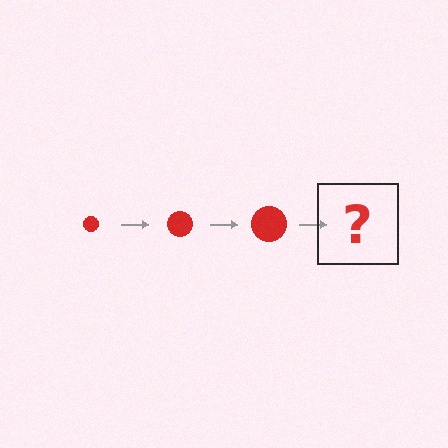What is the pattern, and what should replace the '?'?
The pattern is that the circle gets progressively larger each step. The '?' should be a red circle, larger than the previous one.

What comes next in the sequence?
The next element should be a red circle, larger than the previous one.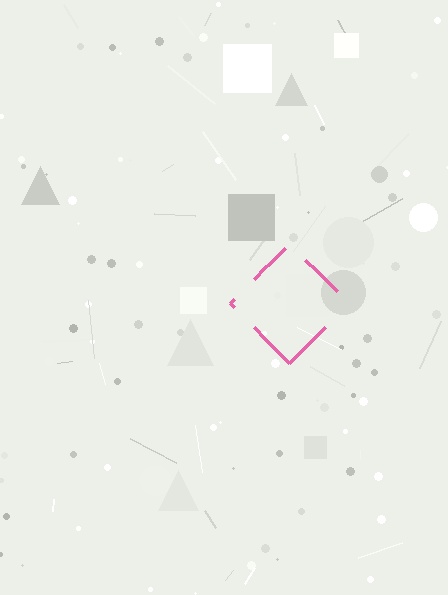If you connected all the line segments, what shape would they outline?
They would outline a diamond.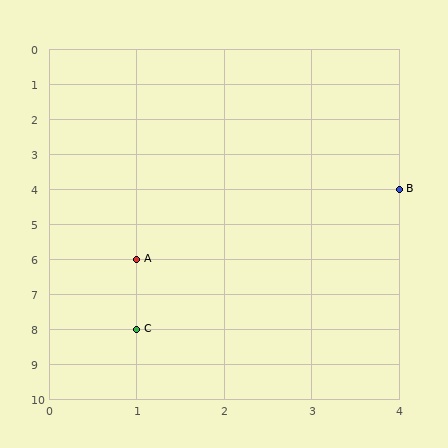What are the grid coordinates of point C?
Point C is at grid coordinates (1, 8).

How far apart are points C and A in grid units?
Points C and A are 2 rows apart.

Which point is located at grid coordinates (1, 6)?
Point A is at (1, 6).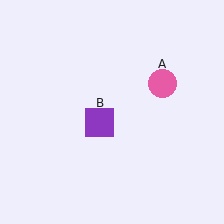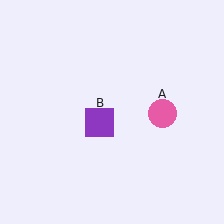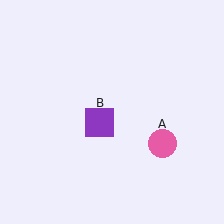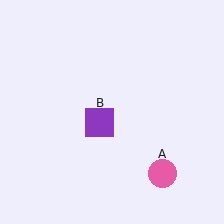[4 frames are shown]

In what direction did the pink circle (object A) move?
The pink circle (object A) moved down.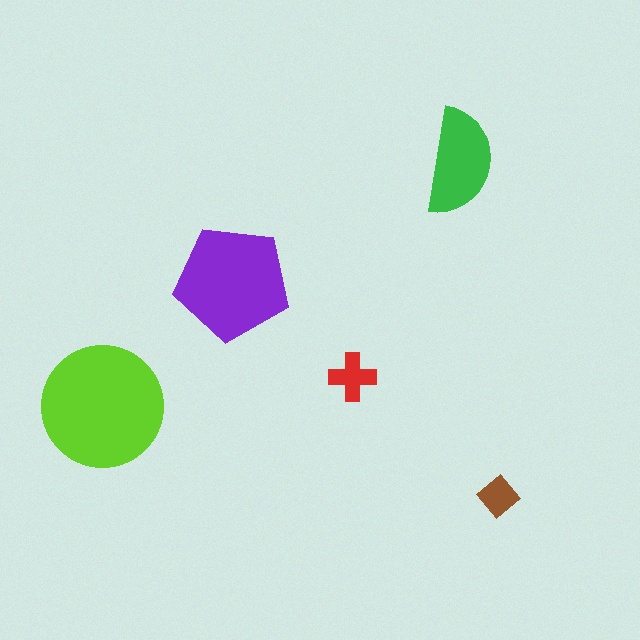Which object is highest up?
The green semicircle is topmost.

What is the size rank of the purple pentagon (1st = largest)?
2nd.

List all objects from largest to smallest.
The lime circle, the purple pentagon, the green semicircle, the red cross, the brown diamond.